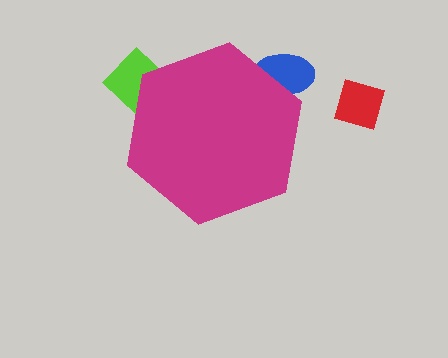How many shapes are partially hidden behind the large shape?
2 shapes are partially hidden.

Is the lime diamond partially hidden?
Yes, the lime diamond is partially hidden behind the magenta hexagon.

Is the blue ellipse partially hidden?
Yes, the blue ellipse is partially hidden behind the magenta hexagon.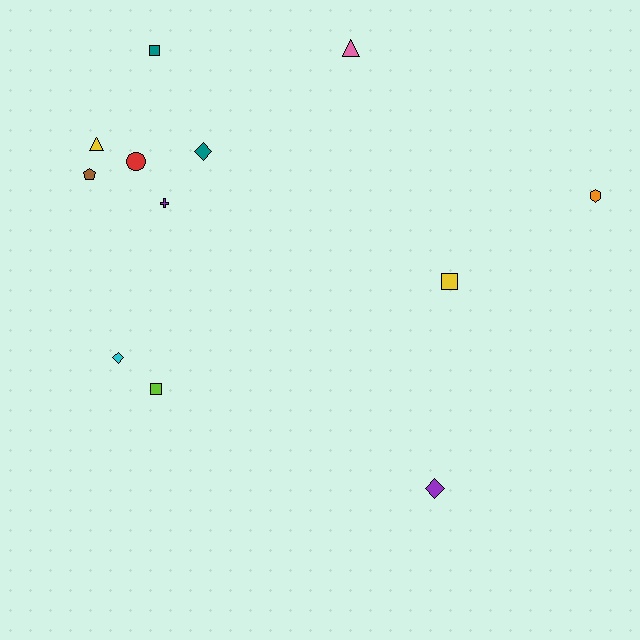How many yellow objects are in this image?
There are 2 yellow objects.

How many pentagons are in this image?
There is 1 pentagon.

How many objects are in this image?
There are 12 objects.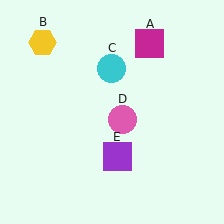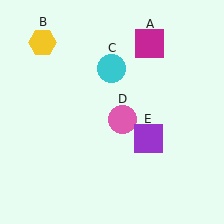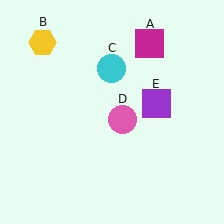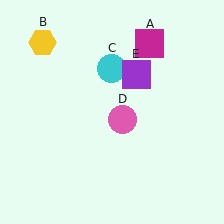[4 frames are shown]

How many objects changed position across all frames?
1 object changed position: purple square (object E).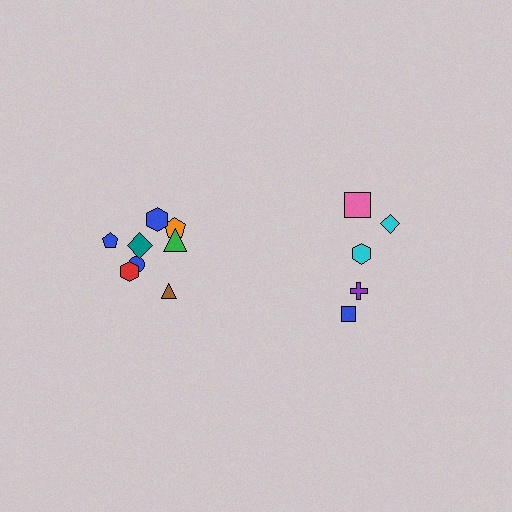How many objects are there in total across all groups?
There are 13 objects.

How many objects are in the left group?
There are 8 objects.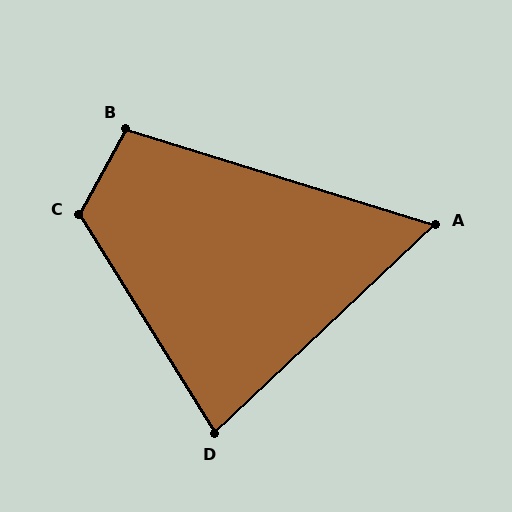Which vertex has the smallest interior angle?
A, at approximately 61 degrees.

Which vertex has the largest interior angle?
C, at approximately 119 degrees.